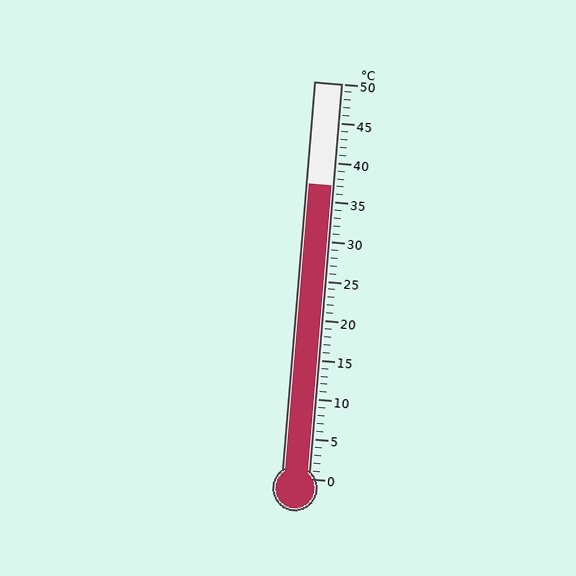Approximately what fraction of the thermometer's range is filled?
The thermometer is filled to approximately 75% of its range.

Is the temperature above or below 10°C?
The temperature is above 10°C.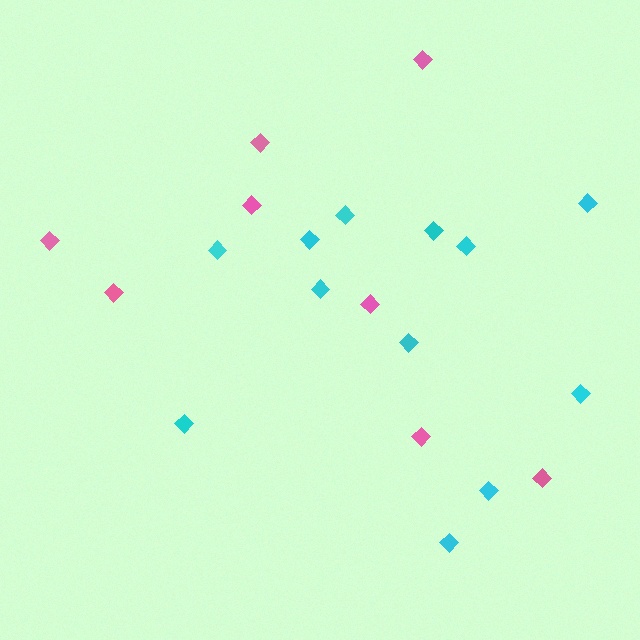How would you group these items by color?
There are 2 groups: one group of cyan diamonds (12) and one group of pink diamonds (8).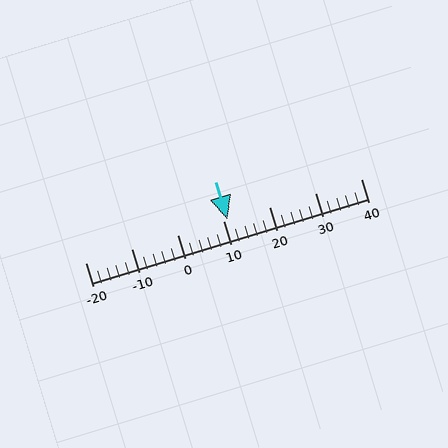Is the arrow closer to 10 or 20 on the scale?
The arrow is closer to 10.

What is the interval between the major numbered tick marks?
The major tick marks are spaced 10 units apart.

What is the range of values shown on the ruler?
The ruler shows values from -20 to 40.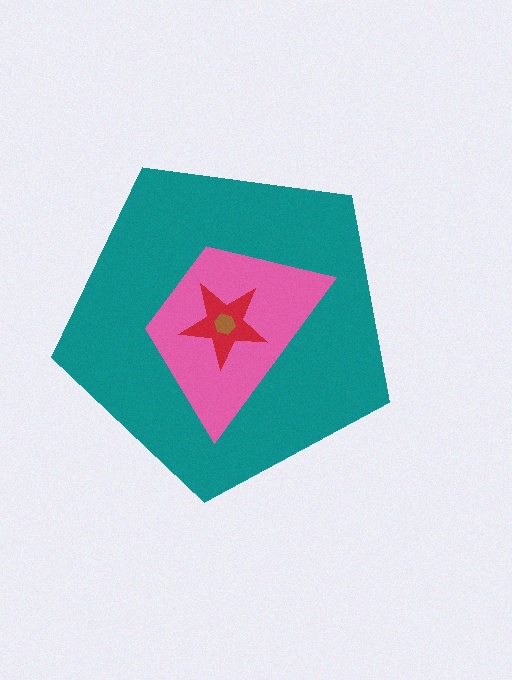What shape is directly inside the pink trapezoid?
The red star.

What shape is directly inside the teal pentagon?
The pink trapezoid.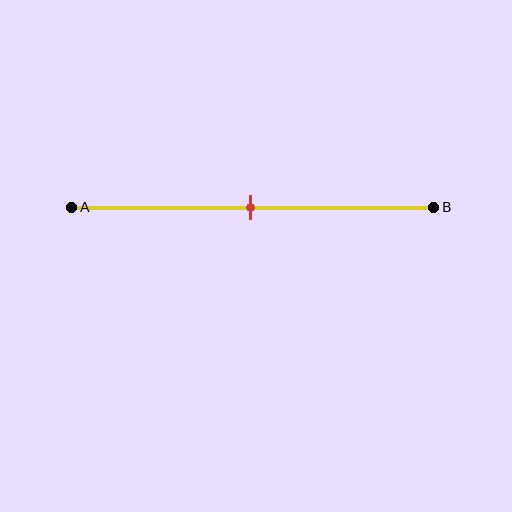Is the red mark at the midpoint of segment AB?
Yes, the mark is approximately at the midpoint.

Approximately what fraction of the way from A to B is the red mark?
The red mark is approximately 50% of the way from A to B.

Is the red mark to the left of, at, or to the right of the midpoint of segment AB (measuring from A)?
The red mark is approximately at the midpoint of segment AB.